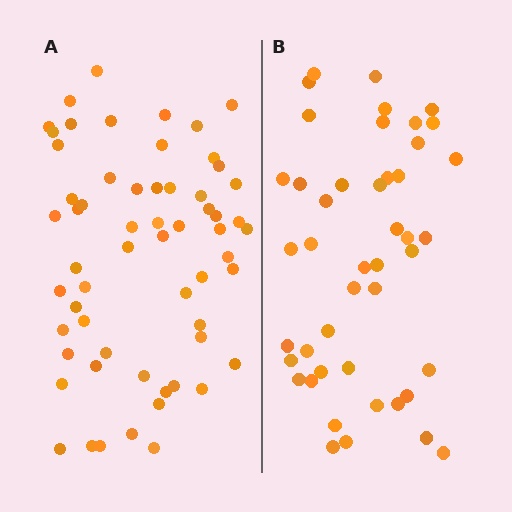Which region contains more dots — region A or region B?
Region A (the left region) has more dots.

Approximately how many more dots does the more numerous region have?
Region A has approximately 15 more dots than region B.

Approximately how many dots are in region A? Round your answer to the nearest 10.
About 60 dots.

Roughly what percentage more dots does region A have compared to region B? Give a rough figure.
About 35% more.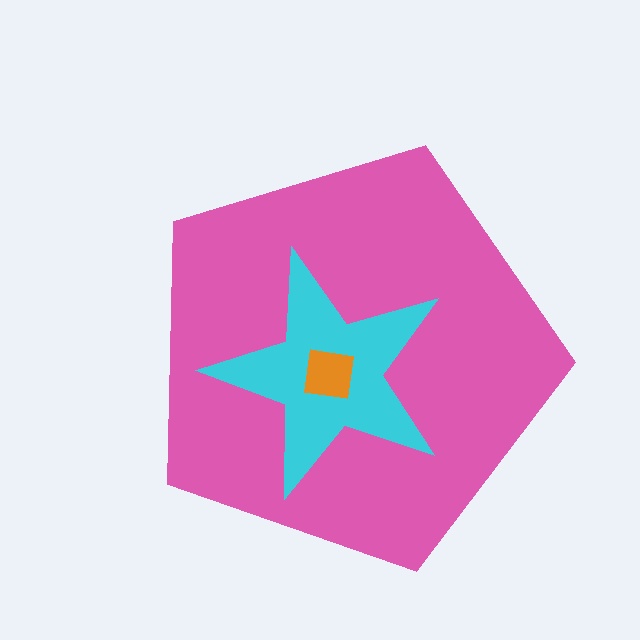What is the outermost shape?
The pink pentagon.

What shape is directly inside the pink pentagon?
The cyan star.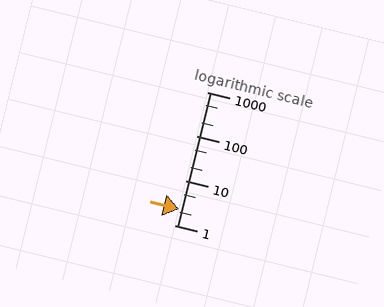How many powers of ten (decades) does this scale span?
The scale spans 3 decades, from 1 to 1000.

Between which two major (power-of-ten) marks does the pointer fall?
The pointer is between 1 and 10.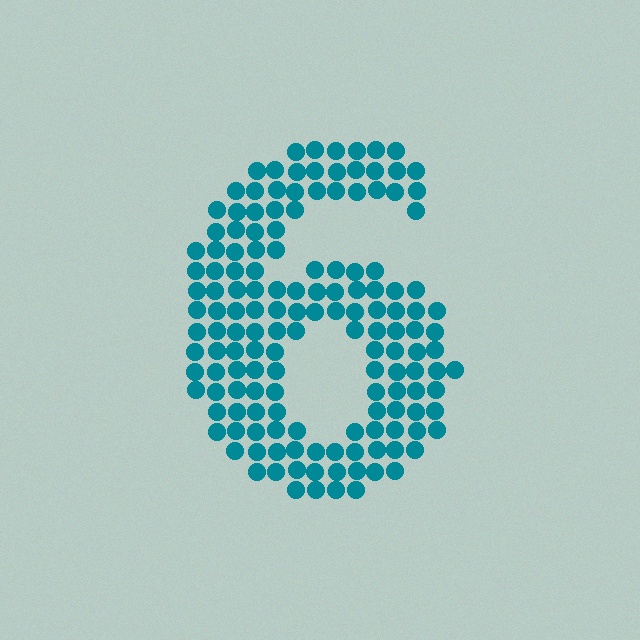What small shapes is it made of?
It is made of small circles.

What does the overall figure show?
The overall figure shows the digit 6.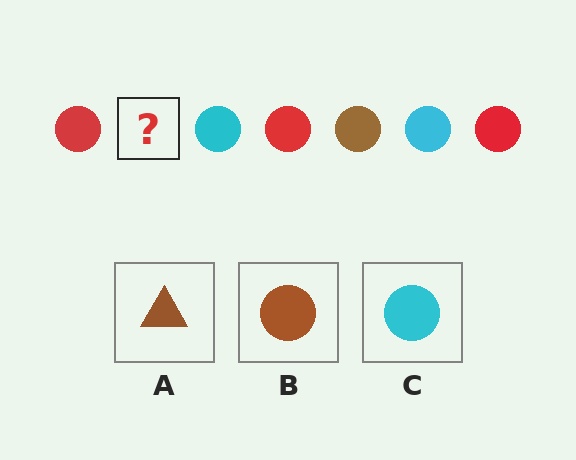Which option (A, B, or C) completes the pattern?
B.